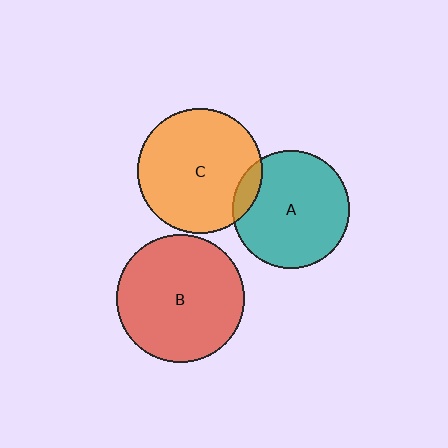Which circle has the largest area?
Circle B (red).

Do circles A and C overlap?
Yes.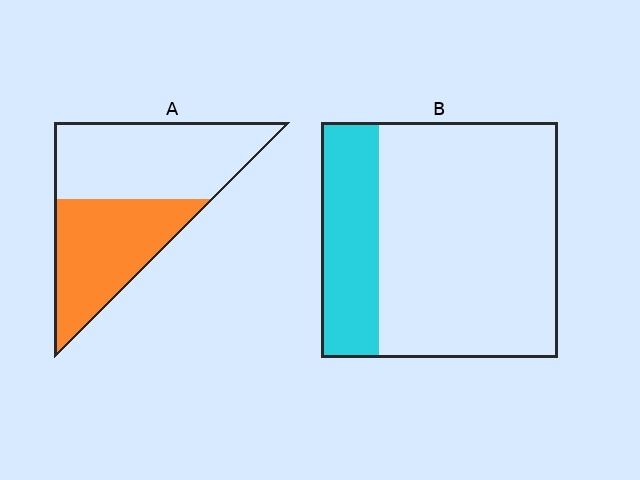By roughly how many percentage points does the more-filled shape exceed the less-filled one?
By roughly 20 percentage points (A over B).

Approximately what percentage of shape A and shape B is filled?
A is approximately 45% and B is approximately 25%.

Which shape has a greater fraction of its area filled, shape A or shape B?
Shape A.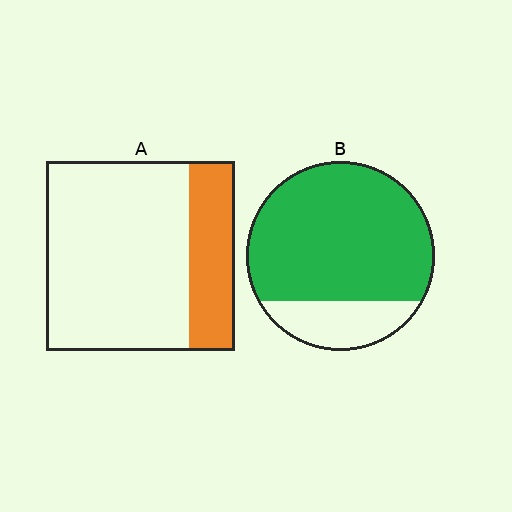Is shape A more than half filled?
No.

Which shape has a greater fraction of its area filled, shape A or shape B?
Shape B.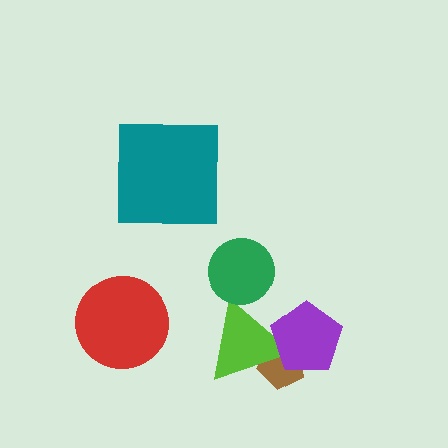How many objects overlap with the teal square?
0 objects overlap with the teal square.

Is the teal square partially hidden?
No, no other shape covers it.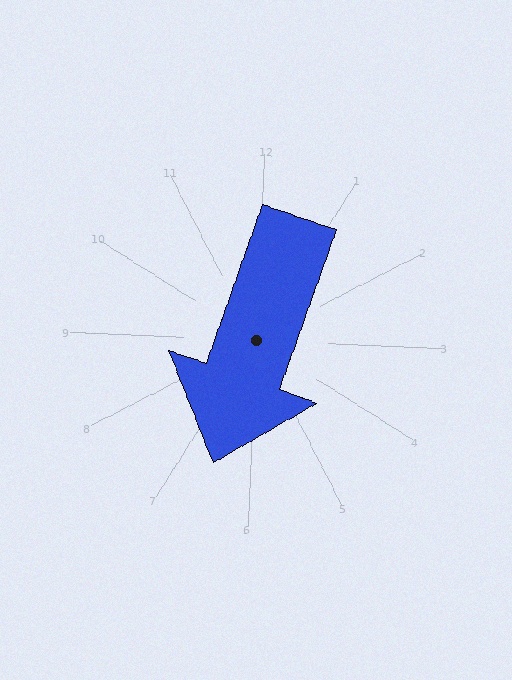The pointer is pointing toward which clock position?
Roughly 7 o'clock.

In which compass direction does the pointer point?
South.